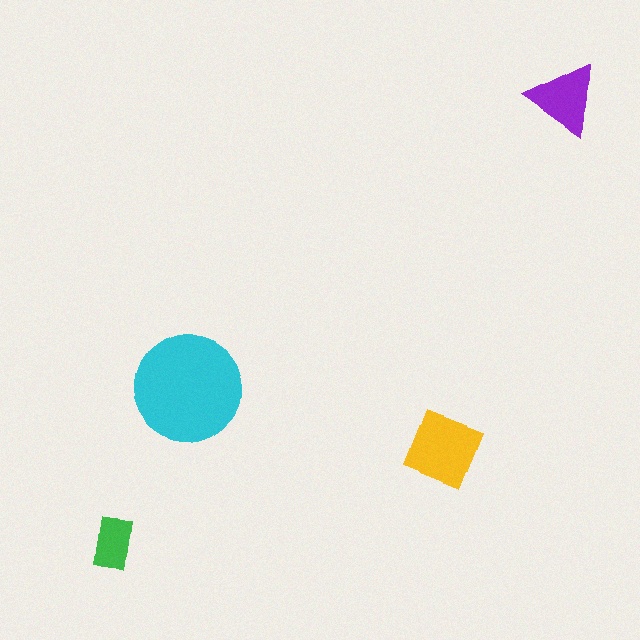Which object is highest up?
The purple triangle is topmost.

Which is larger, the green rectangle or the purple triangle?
The purple triangle.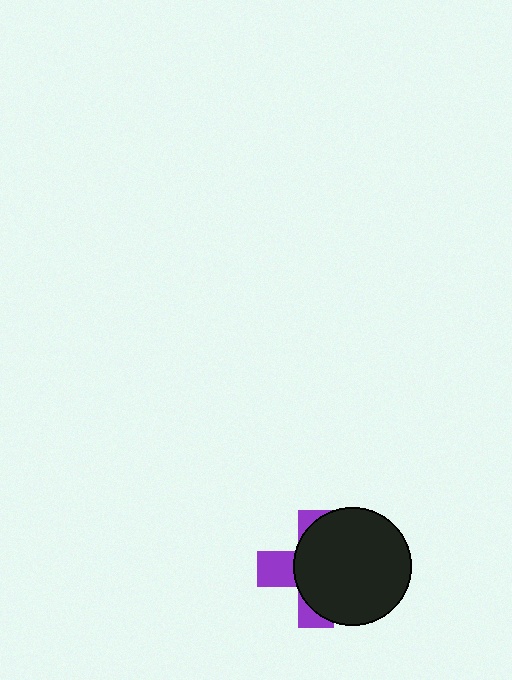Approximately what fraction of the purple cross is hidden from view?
Roughly 67% of the purple cross is hidden behind the black circle.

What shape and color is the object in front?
The object in front is a black circle.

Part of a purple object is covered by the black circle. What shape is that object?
It is a cross.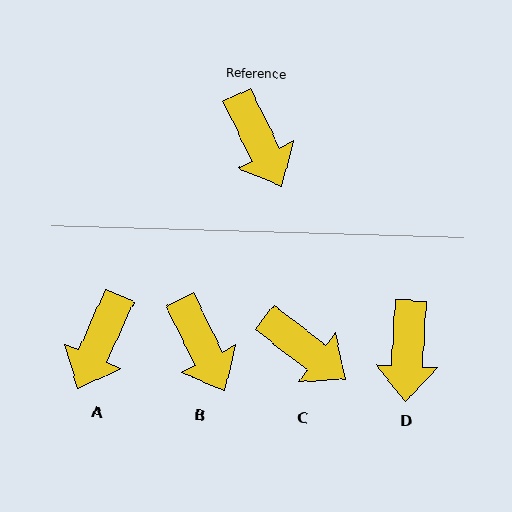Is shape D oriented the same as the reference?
No, it is off by about 29 degrees.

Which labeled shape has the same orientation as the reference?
B.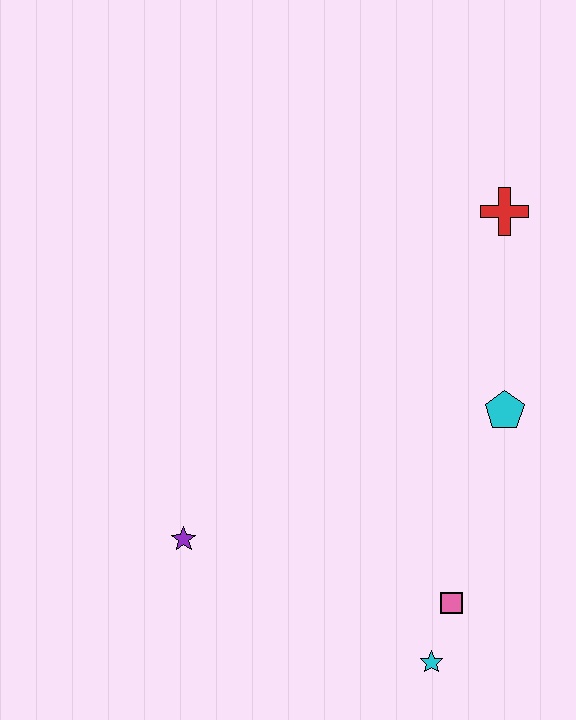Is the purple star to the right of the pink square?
No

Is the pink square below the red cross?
Yes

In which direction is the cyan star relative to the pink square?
The cyan star is below the pink square.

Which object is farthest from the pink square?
The red cross is farthest from the pink square.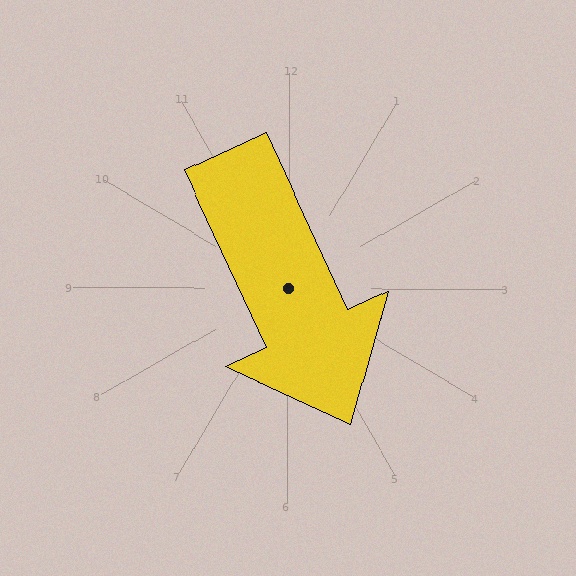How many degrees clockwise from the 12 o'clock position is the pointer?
Approximately 155 degrees.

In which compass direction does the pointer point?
Southeast.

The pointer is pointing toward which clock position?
Roughly 5 o'clock.